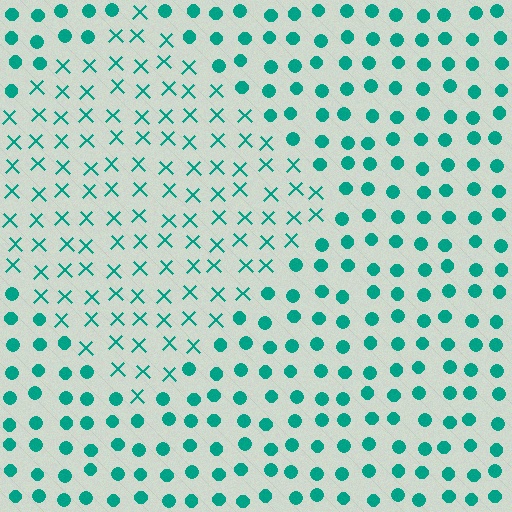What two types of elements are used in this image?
The image uses X marks inside the diamond region and circles outside it.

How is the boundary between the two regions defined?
The boundary is defined by a change in element shape: X marks inside vs. circles outside. All elements share the same color and spacing.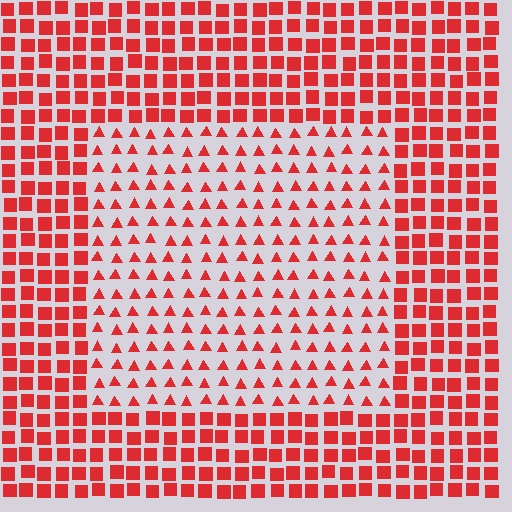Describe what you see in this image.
The image is filled with small red elements arranged in a uniform grid. A rectangle-shaped region contains triangles, while the surrounding area contains squares. The boundary is defined purely by the change in element shape.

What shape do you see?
I see a rectangle.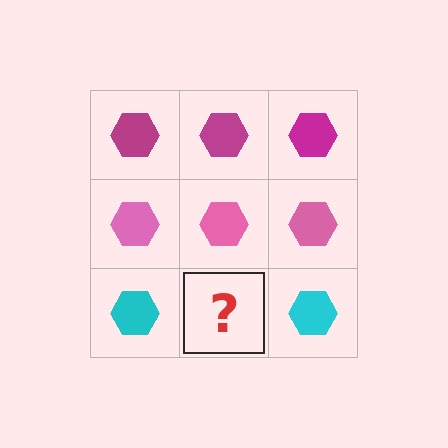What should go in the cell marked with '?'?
The missing cell should contain a cyan hexagon.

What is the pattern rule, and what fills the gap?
The rule is that each row has a consistent color. The gap should be filled with a cyan hexagon.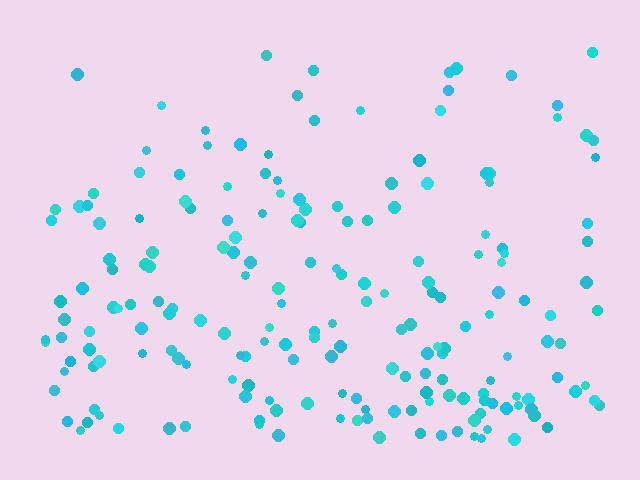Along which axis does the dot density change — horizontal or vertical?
Vertical.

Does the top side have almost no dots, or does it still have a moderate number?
Still a moderate number, just noticeably fewer than the bottom.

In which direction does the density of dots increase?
From top to bottom, with the bottom side densest.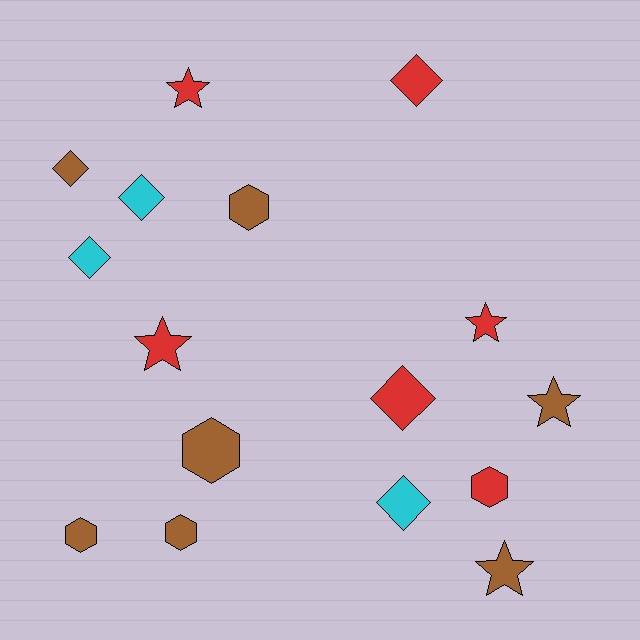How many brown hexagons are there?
There are 4 brown hexagons.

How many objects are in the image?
There are 16 objects.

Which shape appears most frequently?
Diamond, with 6 objects.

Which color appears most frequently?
Brown, with 7 objects.